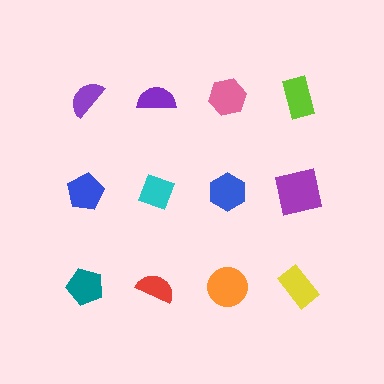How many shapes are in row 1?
4 shapes.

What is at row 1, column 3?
A pink hexagon.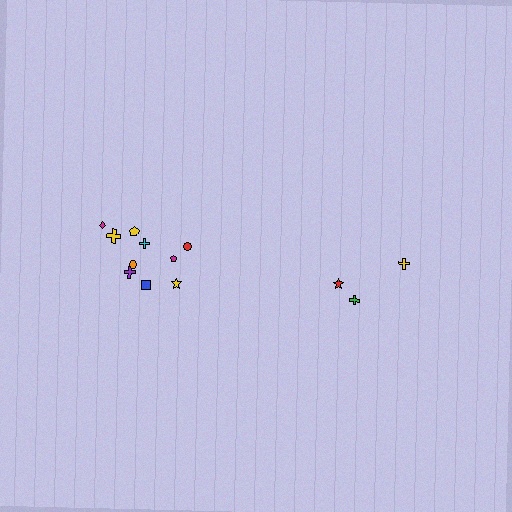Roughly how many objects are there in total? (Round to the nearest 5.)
Roughly 15 objects in total.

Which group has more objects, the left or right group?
The left group.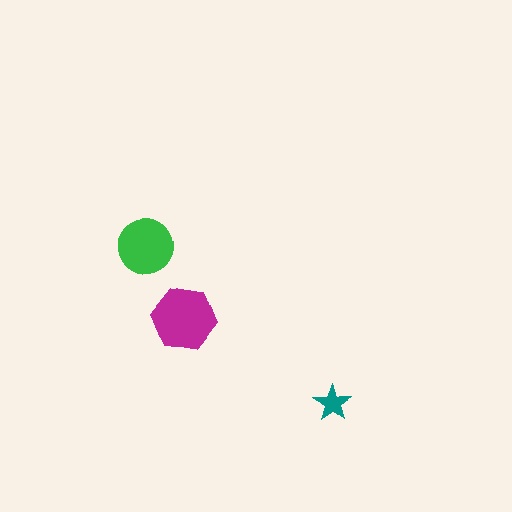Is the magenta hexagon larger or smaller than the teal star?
Larger.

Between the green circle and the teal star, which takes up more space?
The green circle.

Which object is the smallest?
The teal star.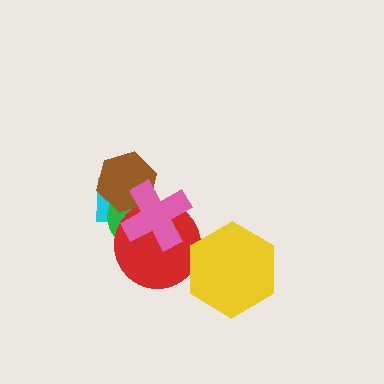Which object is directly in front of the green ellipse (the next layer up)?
The red circle is directly in front of the green ellipse.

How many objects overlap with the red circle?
4 objects overlap with the red circle.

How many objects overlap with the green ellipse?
4 objects overlap with the green ellipse.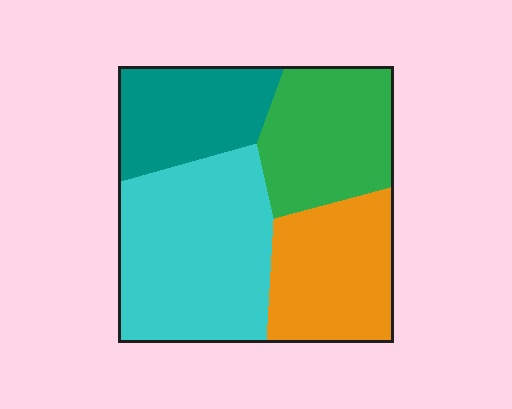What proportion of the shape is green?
Green takes up about one quarter (1/4) of the shape.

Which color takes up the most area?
Cyan, at roughly 35%.